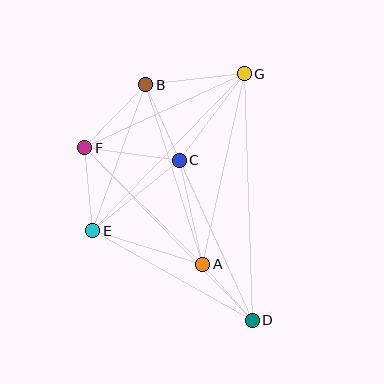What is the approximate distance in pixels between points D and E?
The distance between D and E is approximately 183 pixels.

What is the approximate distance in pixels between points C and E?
The distance between C and E is approximately 112 pixels.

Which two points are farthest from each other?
Points B and D are farthest from each other.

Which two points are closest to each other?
Points A and D are closest to each other.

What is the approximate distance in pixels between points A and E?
The distance between A and E is approximately 115 pixels.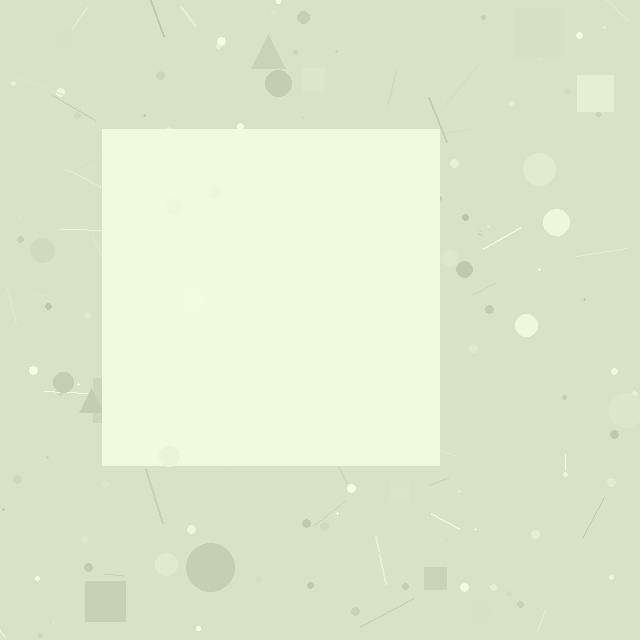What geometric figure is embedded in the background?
A square is embedded in the background.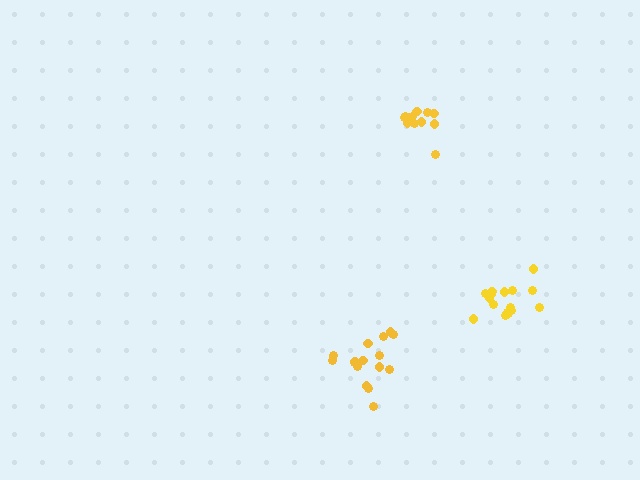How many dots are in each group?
Group 1: 12 dots, Group 2: 16 dots, Group 3: 16 dots (44 total).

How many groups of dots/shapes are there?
There are 3 groups.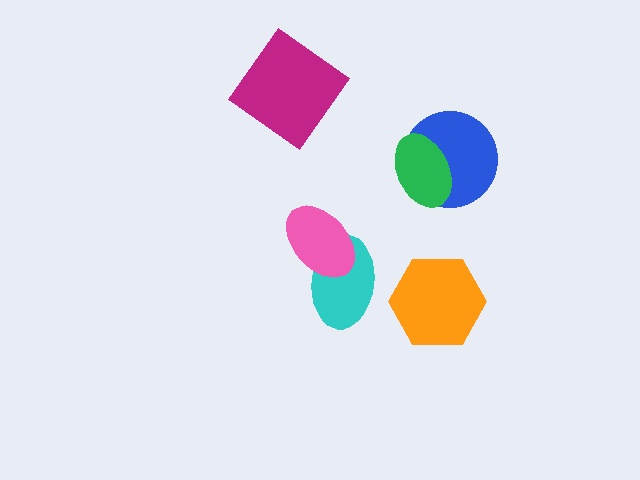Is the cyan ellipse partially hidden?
Yes, it is partially covered by another shape.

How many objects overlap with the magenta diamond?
0 objects overlap with the magenta diamond.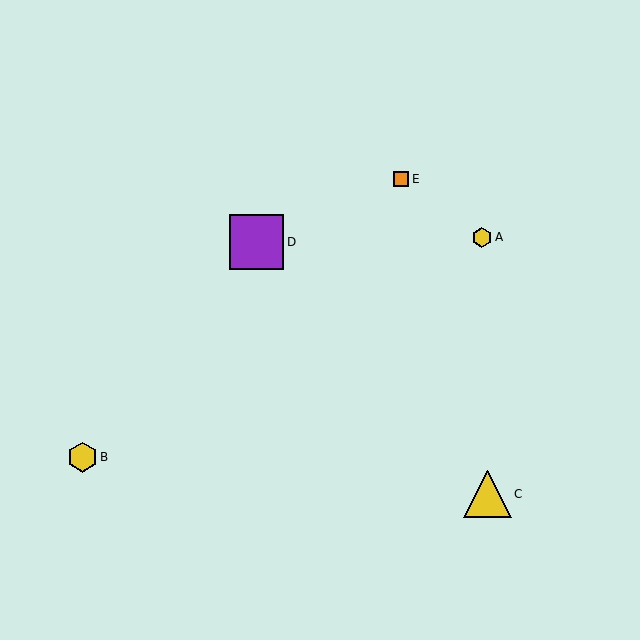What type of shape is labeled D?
Shape D is a purple square.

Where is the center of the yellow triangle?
The center of the yellow triangle is at (488, 494).